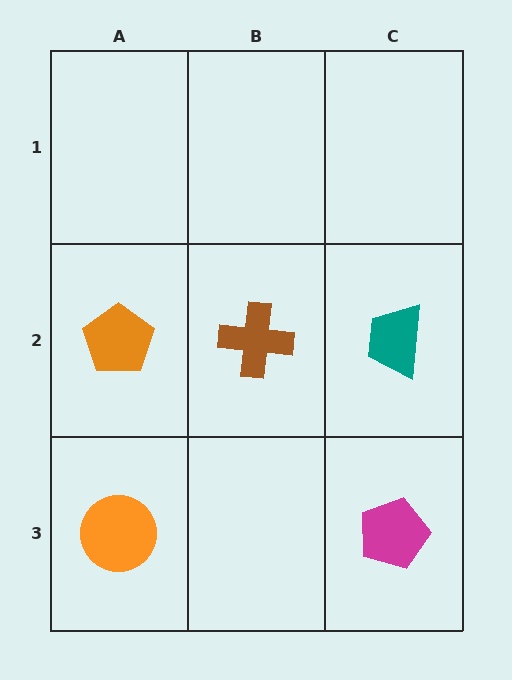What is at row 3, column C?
A magenta pentagon.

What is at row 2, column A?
An orange pentagon.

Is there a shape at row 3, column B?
No, that cell is empty.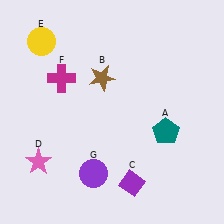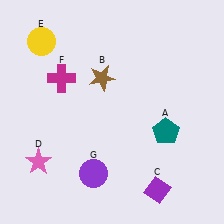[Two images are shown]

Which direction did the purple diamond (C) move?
The purple diamond (C) moved right.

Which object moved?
The purple diamond (C) moved right.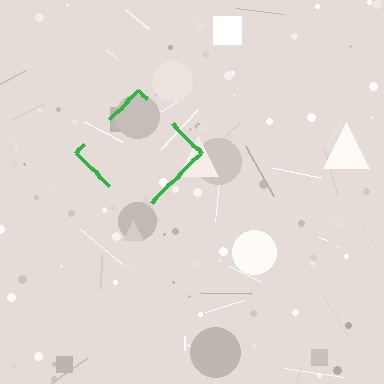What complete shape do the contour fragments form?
The contour fragments form a diamond.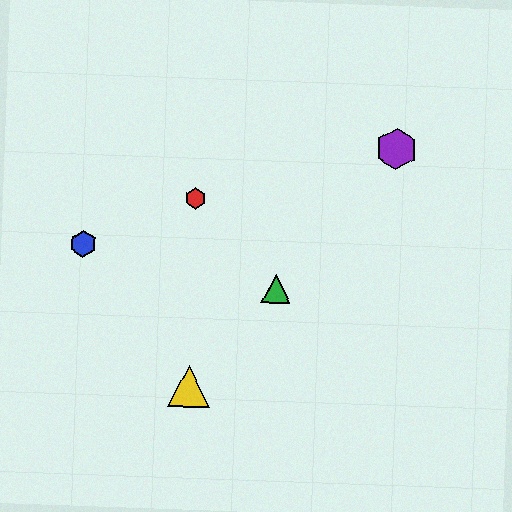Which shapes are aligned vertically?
The red hexagon, the yellow triangle are aligned vertically.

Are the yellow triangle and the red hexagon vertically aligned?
Yes, both are at x≈189.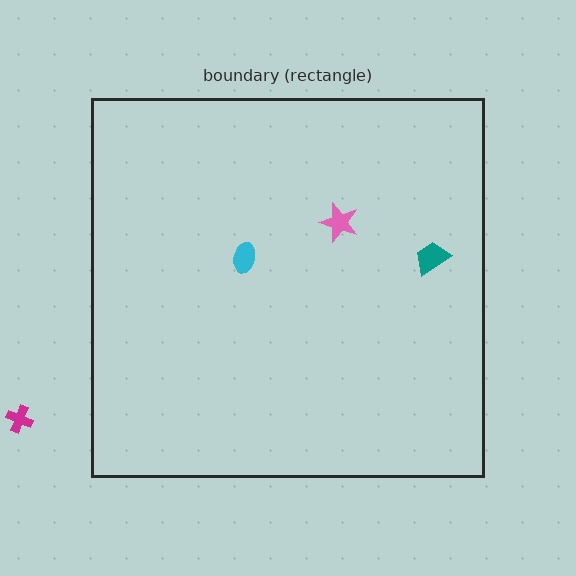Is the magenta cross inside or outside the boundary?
Outside.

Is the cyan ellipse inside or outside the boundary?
Inside.